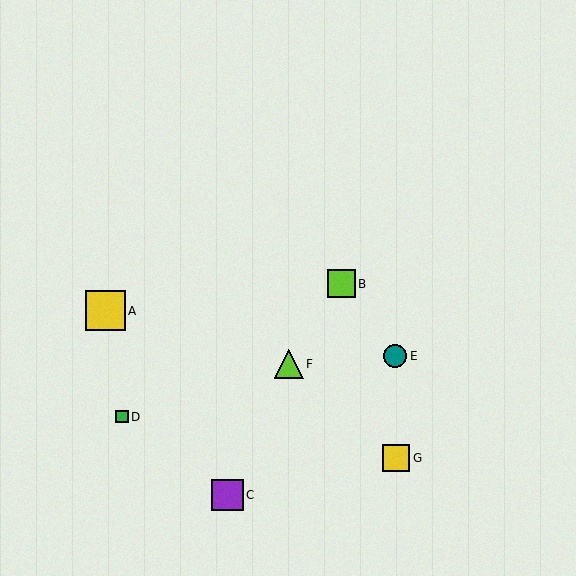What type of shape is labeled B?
Shape B is a lime square.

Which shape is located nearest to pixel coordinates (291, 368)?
The lime triangle (labeled F) at (289, 364) is nearest to that location.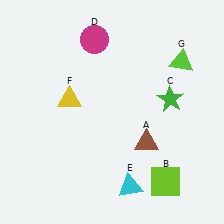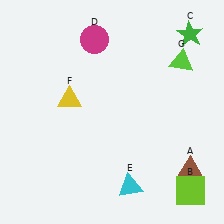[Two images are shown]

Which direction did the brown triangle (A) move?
The brown triangle (A) moved right.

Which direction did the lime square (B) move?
The lime square (B) moved right.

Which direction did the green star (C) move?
The green star (C) moved up.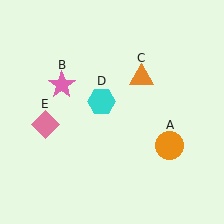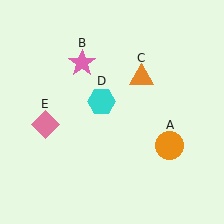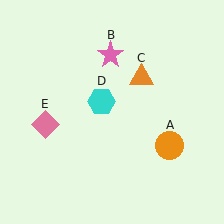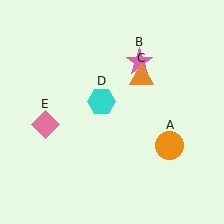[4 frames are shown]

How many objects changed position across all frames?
1 object changed position: pink star (object B).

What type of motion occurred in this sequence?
The pink star (object B) rotated clockwise around the center of the scene.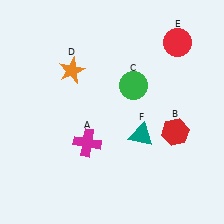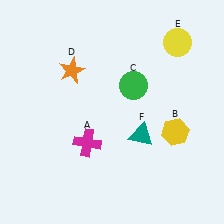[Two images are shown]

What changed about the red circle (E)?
In Image 1, E is red. In Image 2, it changed to yellow.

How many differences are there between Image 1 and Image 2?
There are 2 differences between the two images.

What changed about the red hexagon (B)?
In Image 1, B is red. In Image 2, it changed to yellow.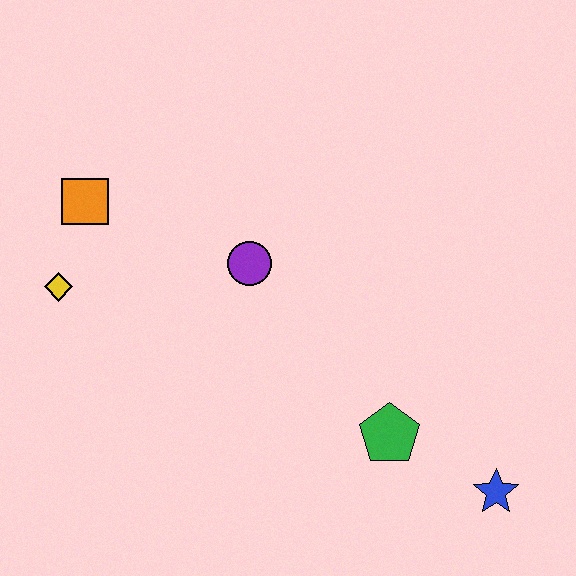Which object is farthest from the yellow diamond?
The blue star is farthest from the yellow diamond.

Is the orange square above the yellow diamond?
Yes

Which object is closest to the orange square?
The yellow diamond is closest to the orange square.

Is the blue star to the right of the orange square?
Yes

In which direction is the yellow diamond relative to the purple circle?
The yellow diamond is to the left of the purple circle.